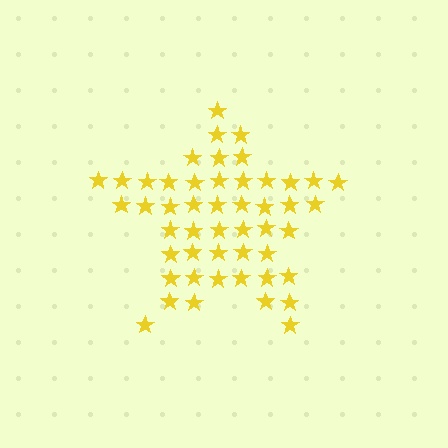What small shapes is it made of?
It is made of small stars.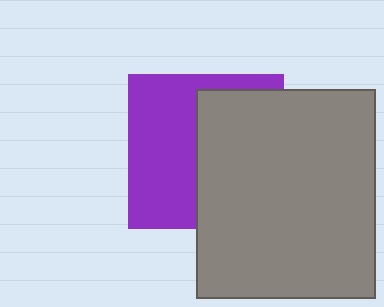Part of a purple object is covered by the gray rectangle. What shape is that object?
It is a square.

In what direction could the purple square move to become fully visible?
The purple square could move left. That would shift it out from behind the gray rectangle entirely.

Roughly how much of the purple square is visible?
About half of it is visible (roughly 49%).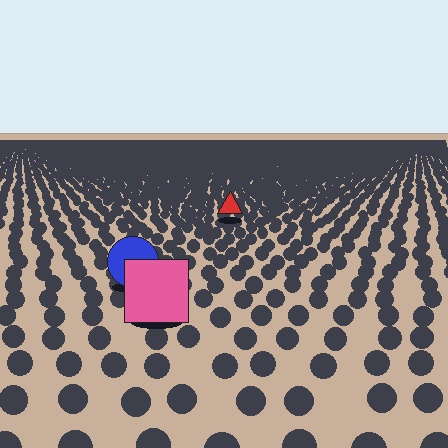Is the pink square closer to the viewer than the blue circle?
Yes. The pink square is closer — you can tell from the texture gradient: the ground texture is coarser near it.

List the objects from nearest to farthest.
From nearest to farthest: the pink square, the blue circle, the red triangle.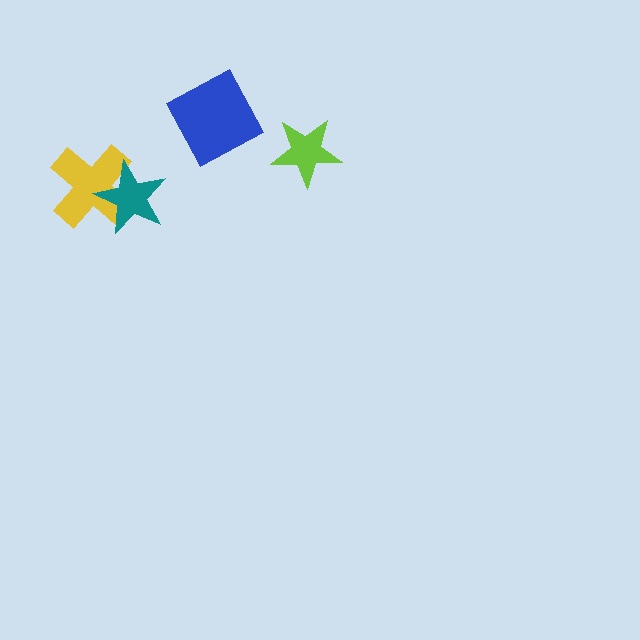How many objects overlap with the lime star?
0 objects overlap with the lime star.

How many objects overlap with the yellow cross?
1 object overlaps with the yellow cross.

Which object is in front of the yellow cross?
The teal star is in front of the yellow cross.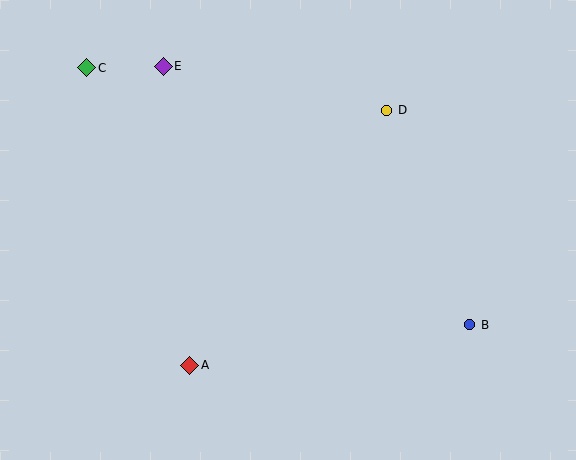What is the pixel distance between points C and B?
The distance between C and B is 461 pixels.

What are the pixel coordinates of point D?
Point D is at (387, 110).